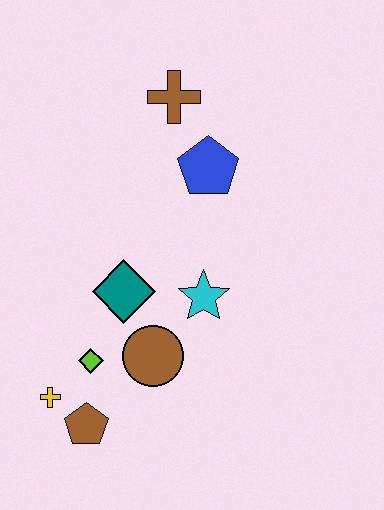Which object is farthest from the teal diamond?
The brown cross is farthest from the teal diamond.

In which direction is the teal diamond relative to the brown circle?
The teal diamond is above the brown circle.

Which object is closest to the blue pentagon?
The brown cross is closest to the blue pentagon.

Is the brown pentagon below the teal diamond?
Yes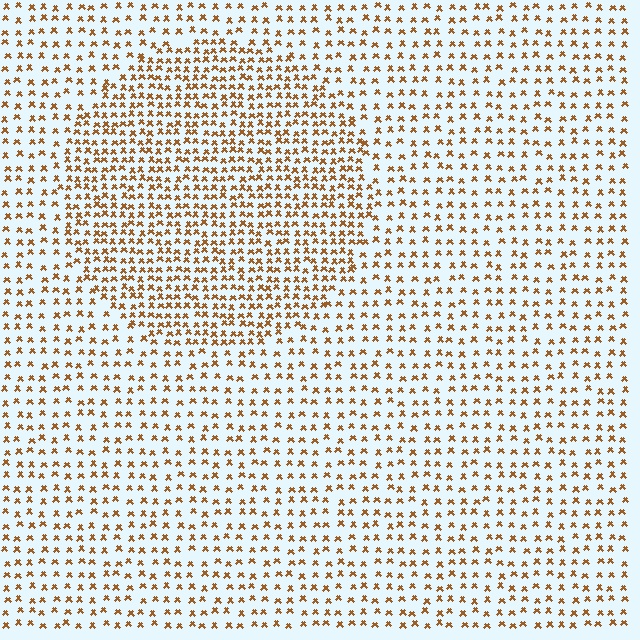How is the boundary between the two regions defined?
The boundary is defined by a change in element density (approximately 1.8x ratio). All elements are the same color, size, and shape.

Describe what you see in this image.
The image contains small brown elements arranged at two different densities. A circle-shaped region is visible where the elements are more densely packed than the surrounding area.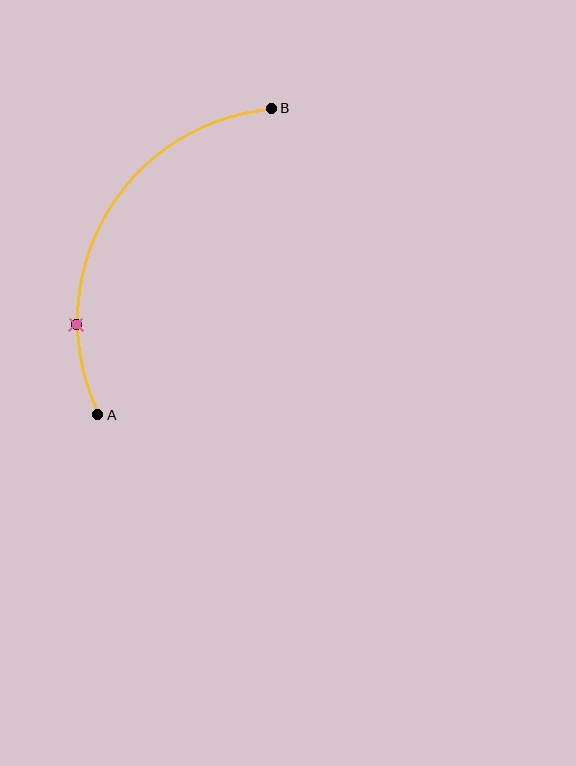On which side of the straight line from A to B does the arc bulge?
The arc bulges to the left of the straight line connecting A and B.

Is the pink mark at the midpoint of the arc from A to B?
No. The pink mark lies on the arc but is closer to endpoint A. The arc midpoint would be at the point on the curve equidistant along the arc from both A and B.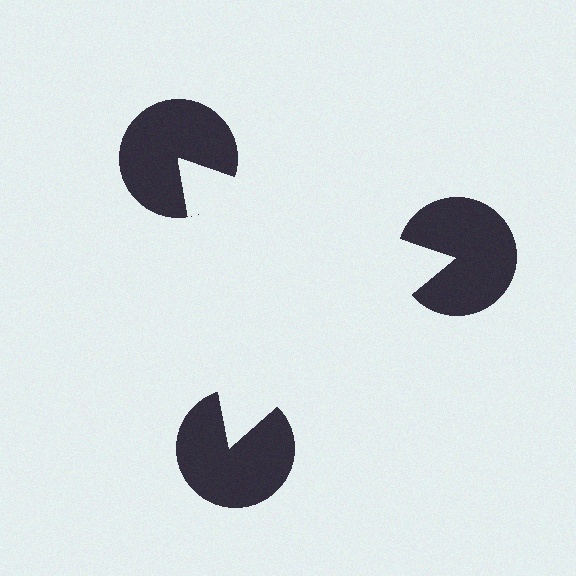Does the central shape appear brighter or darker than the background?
It typically appears slightly brighter than the background, even though no actual brightness change is drawn.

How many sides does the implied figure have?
3 sides.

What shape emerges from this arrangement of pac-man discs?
An illusory triangle — its edges are inferred from the aligned wedge cuts in the pac-man discs, not physically drawn.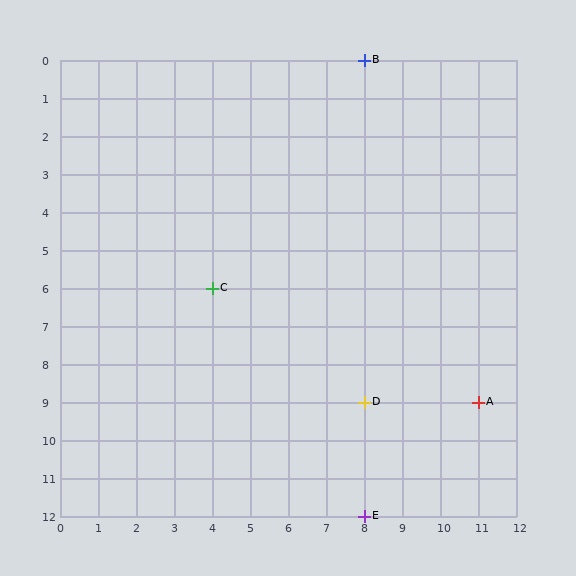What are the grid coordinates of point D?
Point D is at grid coordinates (8, 9).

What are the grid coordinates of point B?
Point B is at grid coordinates (8, 0).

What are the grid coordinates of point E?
Point E is at grid coordinates (8, 12).